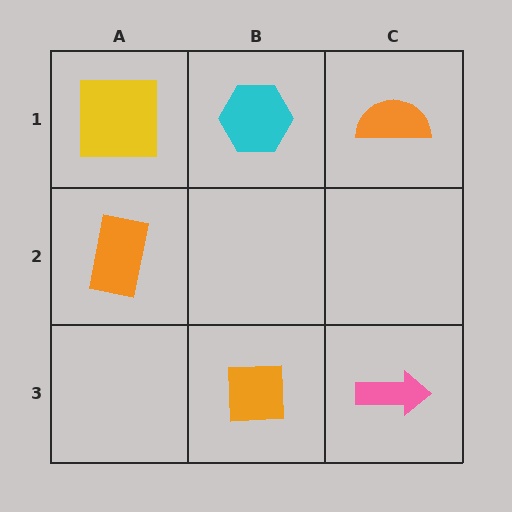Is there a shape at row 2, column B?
No, that cell is empty.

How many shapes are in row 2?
1 shape.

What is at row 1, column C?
An orange semicircle.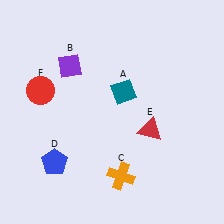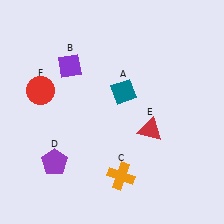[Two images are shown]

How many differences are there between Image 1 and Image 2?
There is 1 difference between the two images.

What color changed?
The pentagon (D) changed from blue in Image 1 to purple in Image 2.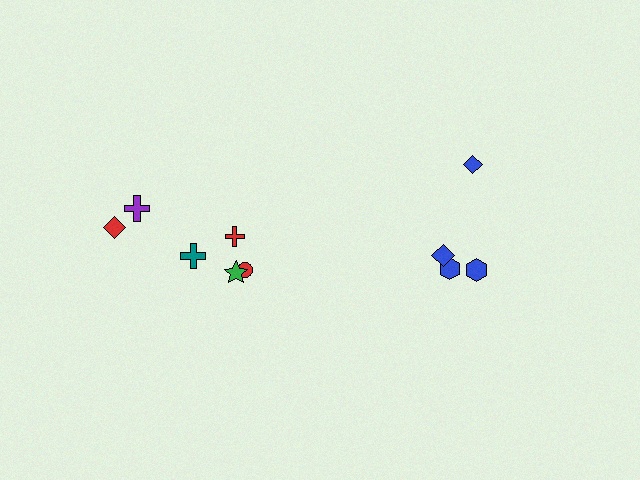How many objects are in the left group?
There are 6 objects.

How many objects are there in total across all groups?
There are 10 objects.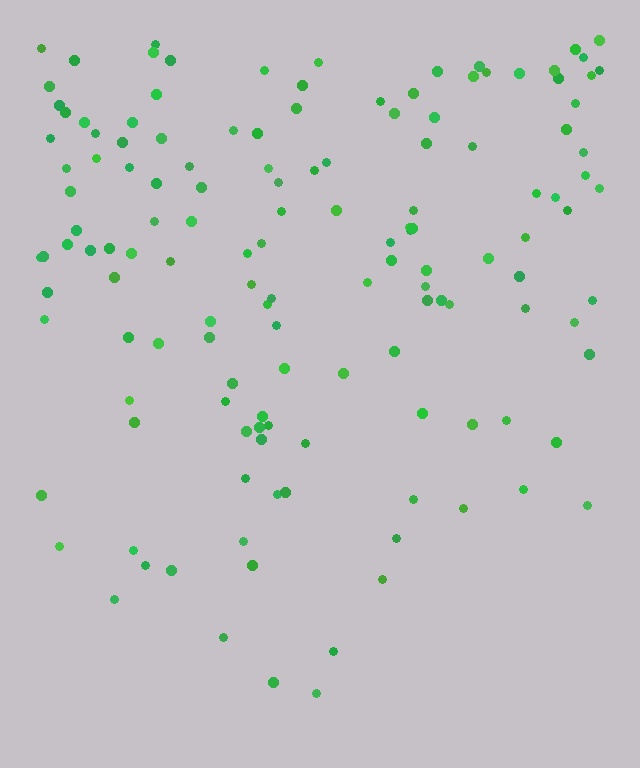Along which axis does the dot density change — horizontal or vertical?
Vertical.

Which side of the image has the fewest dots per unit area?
The bottom.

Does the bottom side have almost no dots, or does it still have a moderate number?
Still a moderate number, just noticeably fewer than the top.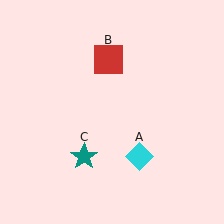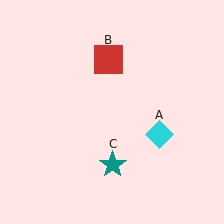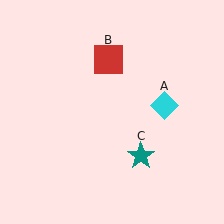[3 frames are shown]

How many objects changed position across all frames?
2 objects changed position: cyan diamond (object A), teal star (object C).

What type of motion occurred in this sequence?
The cyan diamond (object A), teal star (object C) rotated counterclockwise around the center of the scene.